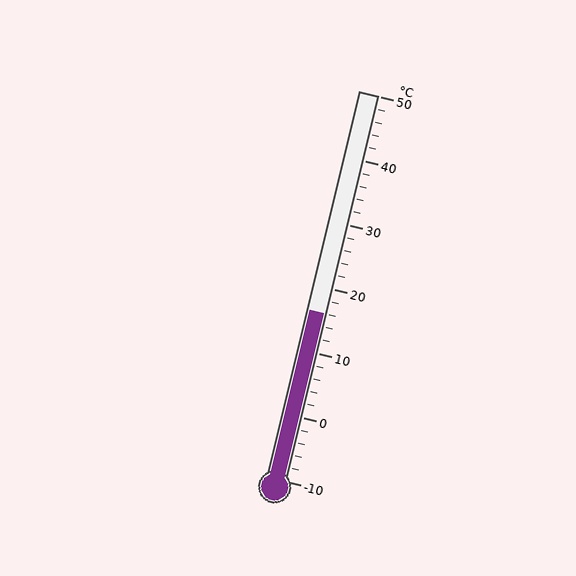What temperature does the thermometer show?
The thermometer shows approximately 16°C.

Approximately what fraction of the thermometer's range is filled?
The thermometer is filled to approximately 45% of its range.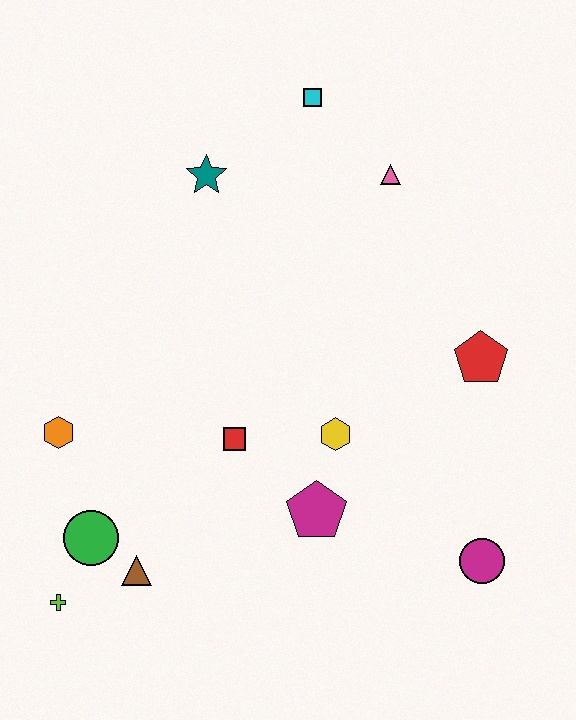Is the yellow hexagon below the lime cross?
No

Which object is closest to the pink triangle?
The cyan square is closest to the pink triangle.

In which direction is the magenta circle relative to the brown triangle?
The magenta circle is to the right of the brown triangle.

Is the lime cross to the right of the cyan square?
No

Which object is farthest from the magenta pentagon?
The cyan square is farthest from the magenta pentagon.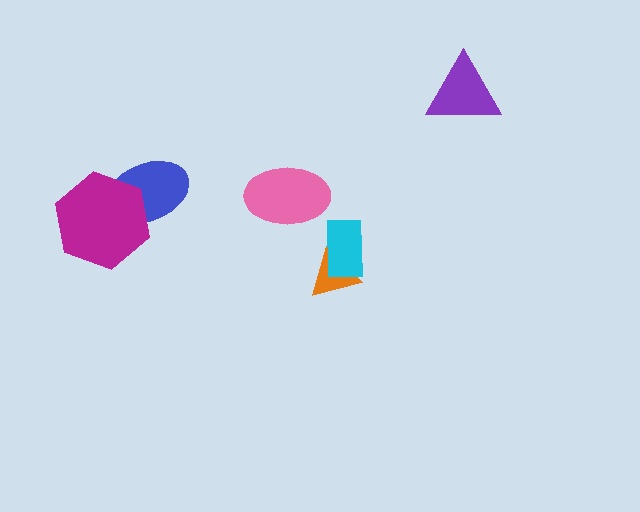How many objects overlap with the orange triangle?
1 object overlaps with the orange triangle.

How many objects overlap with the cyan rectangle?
1 object overlaps with the cyan rectangle.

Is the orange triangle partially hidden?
Yes, it is partially covered by another shape.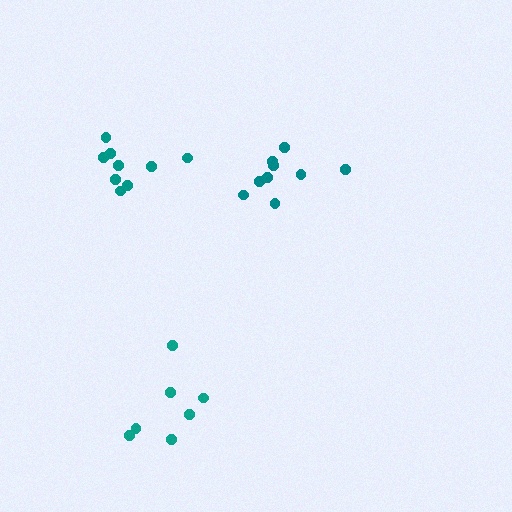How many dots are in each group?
Group 1: 9 dots, Group 2: 7 dots, Group 3: 9 dots (25 total).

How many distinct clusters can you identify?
There are 3 distinct clusters.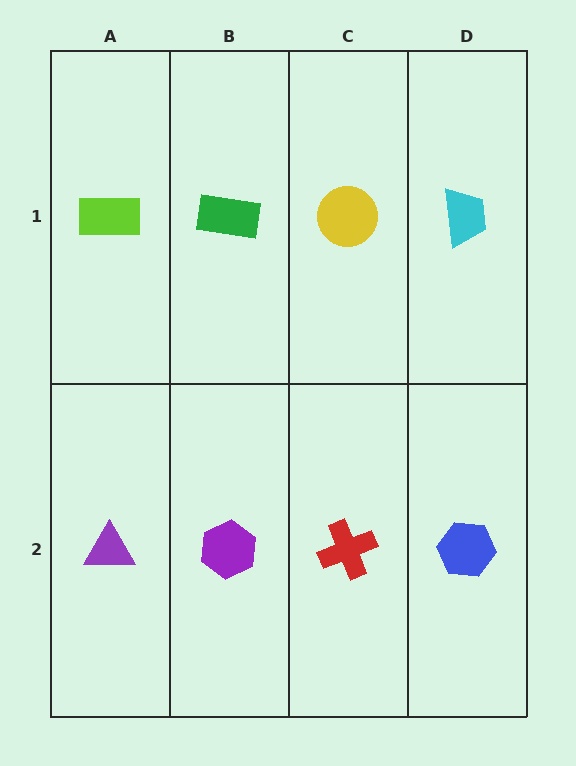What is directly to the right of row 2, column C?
A blue hexagon.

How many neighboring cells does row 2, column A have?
2.